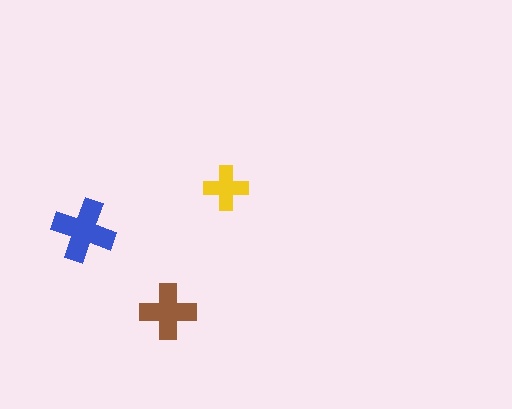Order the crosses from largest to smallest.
the blue one, the brown one, the yellow one.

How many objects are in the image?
There are 3 objects in the image.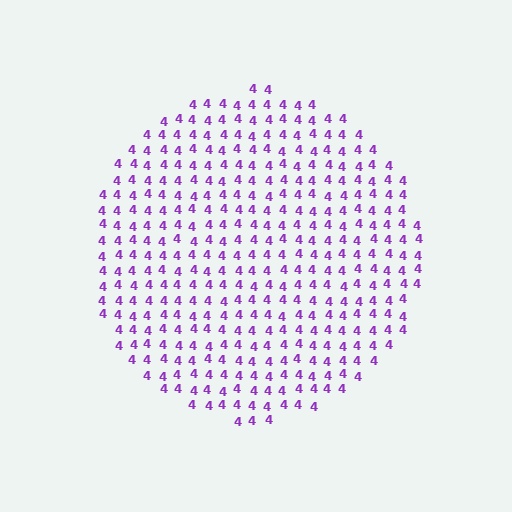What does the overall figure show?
The overall figure shows a circle.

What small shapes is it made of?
It is made of small digit 4's.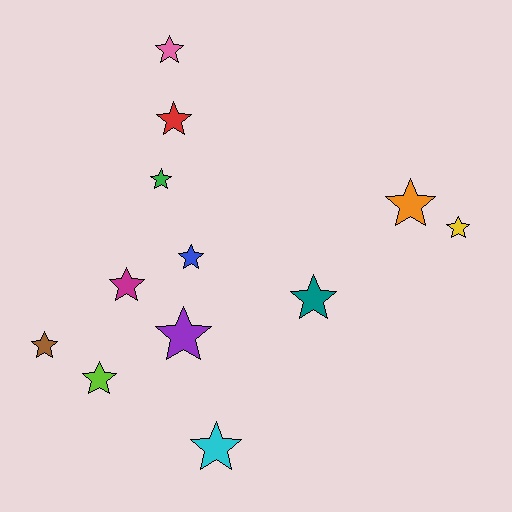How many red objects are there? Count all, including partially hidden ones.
There is 1 red object.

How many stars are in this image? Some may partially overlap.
There are 12 stars.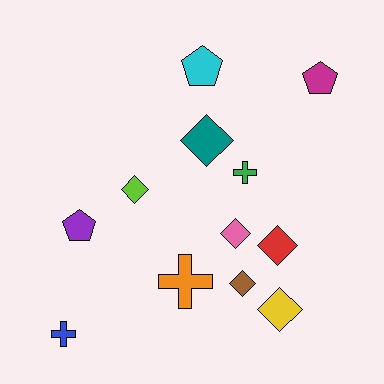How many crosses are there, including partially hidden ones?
There are 3 crosses.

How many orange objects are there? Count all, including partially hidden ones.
There is 1 orange object.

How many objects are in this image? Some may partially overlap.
There are 12 objects.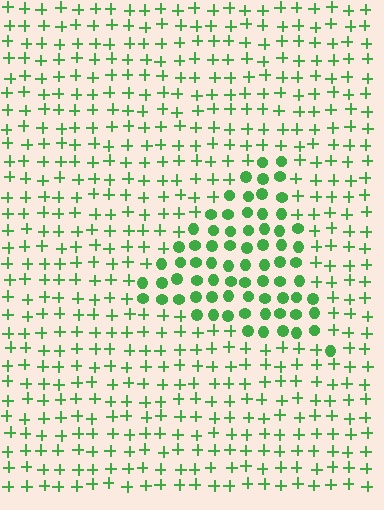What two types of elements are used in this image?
The image uses circles inside the triangle region and plus signs outside it.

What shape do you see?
I see a triangle.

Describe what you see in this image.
The image is filled with small green elements arranged in a uniform grid. A triangle-shaped region contains circles, while the surrounding area contains plus signs. The boundary is defined purely by the change in element shape.